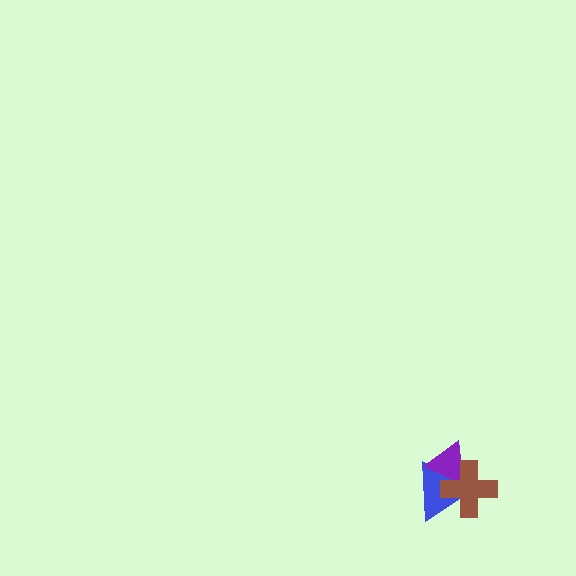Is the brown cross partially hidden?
No, no other shape covers it.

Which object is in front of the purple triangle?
The brown cross is in front of the purple triangle.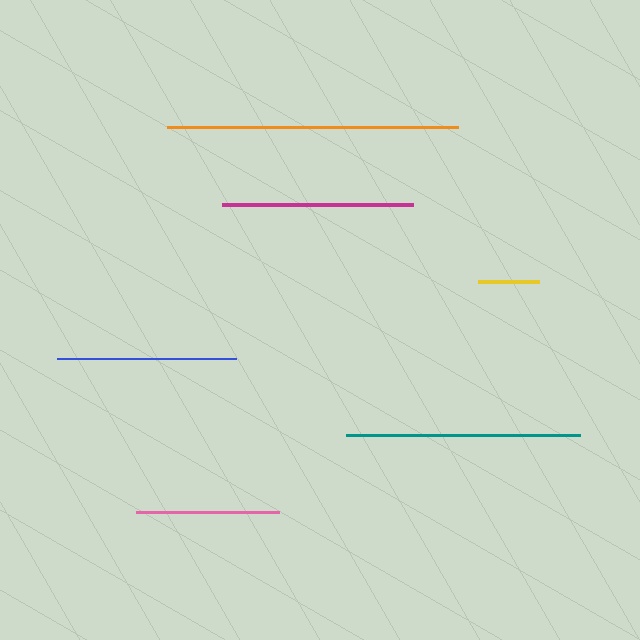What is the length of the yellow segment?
The yellow segment is approximately 61 pixels long.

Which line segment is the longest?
The orange line is the longest at approximately 291 pixels.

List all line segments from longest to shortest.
From longest to shortest: orange, teal, magenta, blue, pink, yellow.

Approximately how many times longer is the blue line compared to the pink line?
The blue line is approximately 1.3 times the length of the pink line.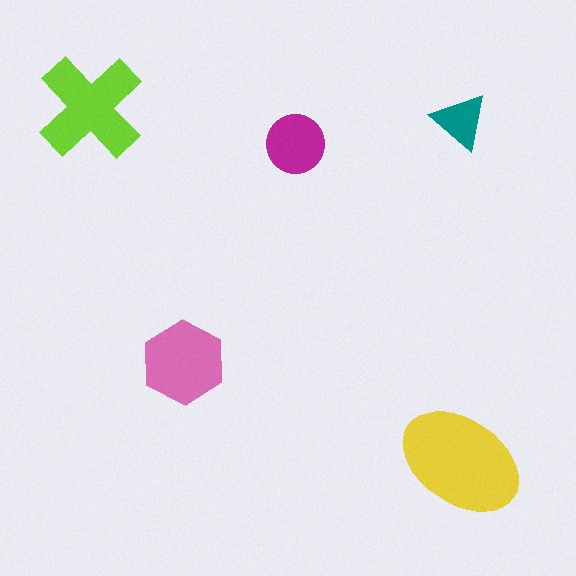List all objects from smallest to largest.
The teal triangle, the magenta circle, the pink hexagon, the lime cross, the yellow ellipse.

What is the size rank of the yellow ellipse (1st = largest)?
1st.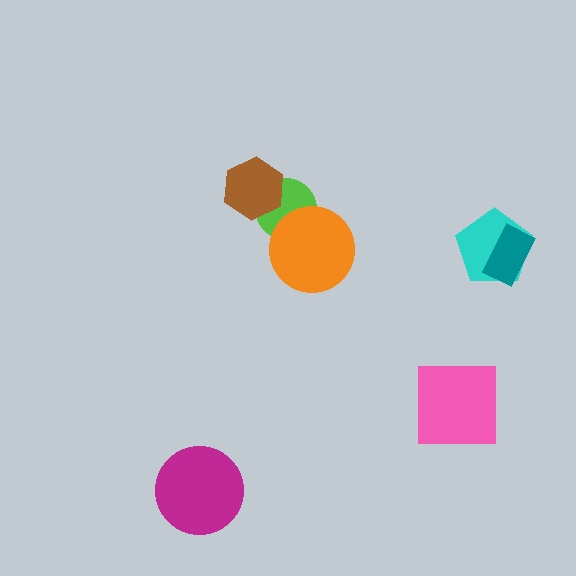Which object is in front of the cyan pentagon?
The teal rectangle is in front of the cyan pentagon.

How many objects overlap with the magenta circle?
0 objects overlap with the magenta circle.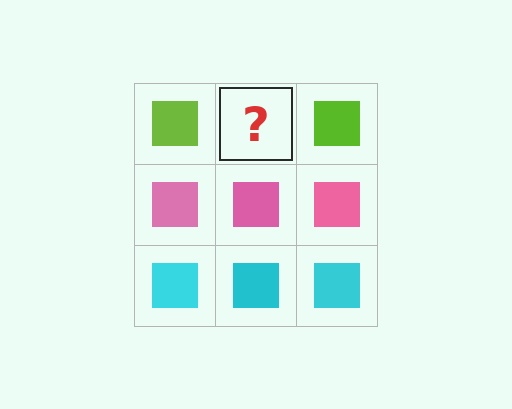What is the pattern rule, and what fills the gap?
The rule is that each row has a consistent color. The gap should be filled with a lime square.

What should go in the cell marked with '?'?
The missing cell should contain a lime square.